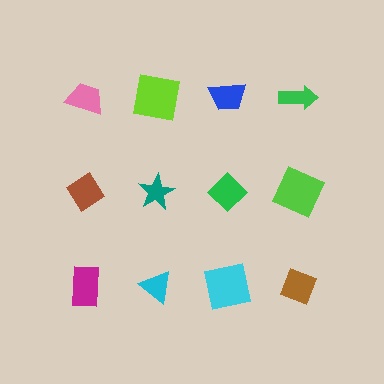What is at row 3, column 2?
A cyan triangle.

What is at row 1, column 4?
A green arrow.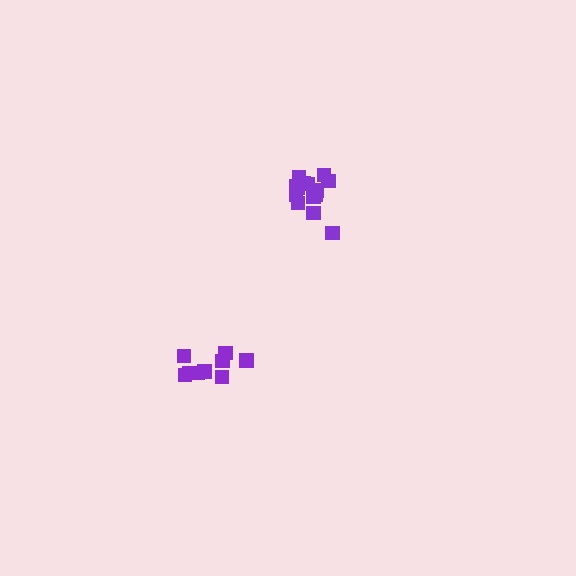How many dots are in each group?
Group 1: 9 dots, Group 2: 14 dots (23 total).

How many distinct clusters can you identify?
There are 2 distinct clusters.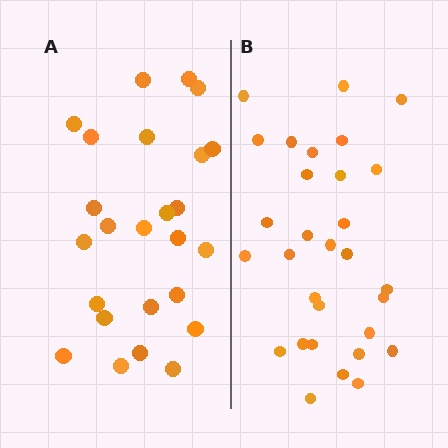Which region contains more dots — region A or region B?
Region B (the right region) has more dots.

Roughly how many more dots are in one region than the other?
Region B has about 5 more dots than region A.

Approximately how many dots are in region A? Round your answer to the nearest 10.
About 20 dots. (The exact count is 25, which rounds to 20.)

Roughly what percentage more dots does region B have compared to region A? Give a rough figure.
About 20% more.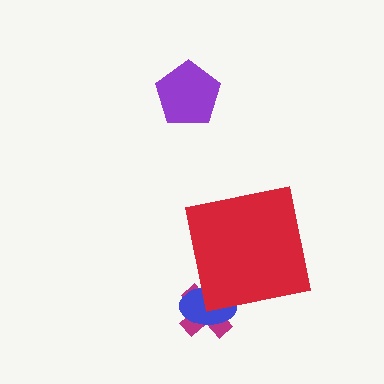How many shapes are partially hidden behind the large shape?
2 shapes are partially hidden.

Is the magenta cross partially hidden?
Yes, the magenta cross is partially hidden behind the red square.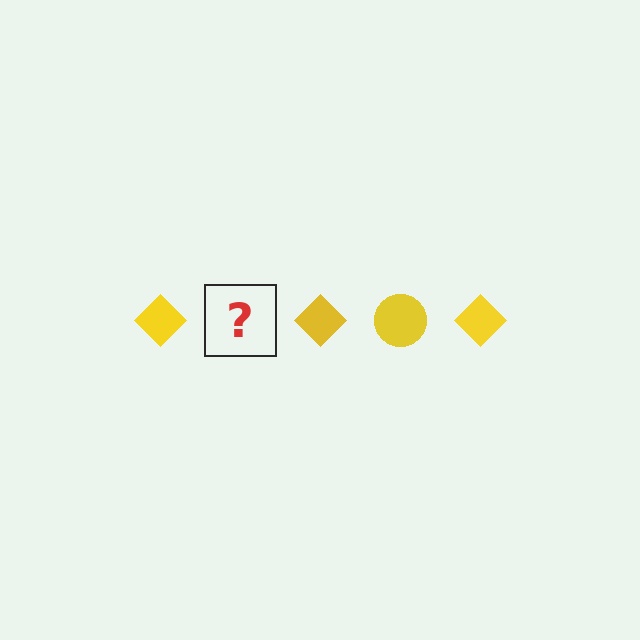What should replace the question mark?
The question mark should be replaced with a yellow circle.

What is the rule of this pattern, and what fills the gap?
The rule is that the pattern cycles through diamond, circle shapes in yellow. The gap should be filled with a yellow circle.